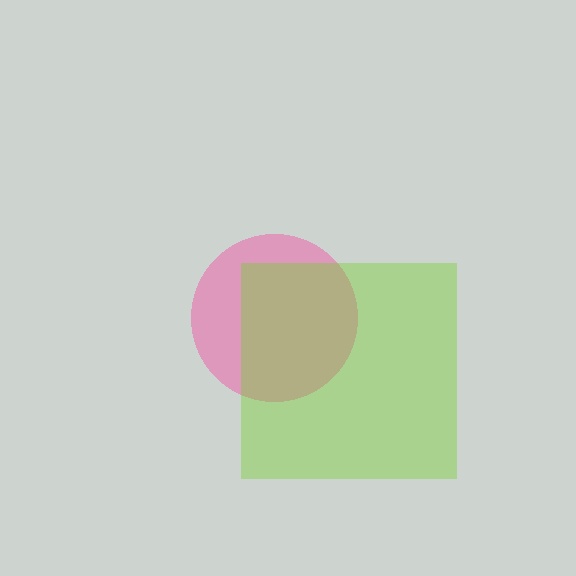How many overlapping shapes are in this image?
There are 2 overlapping shapes in the image.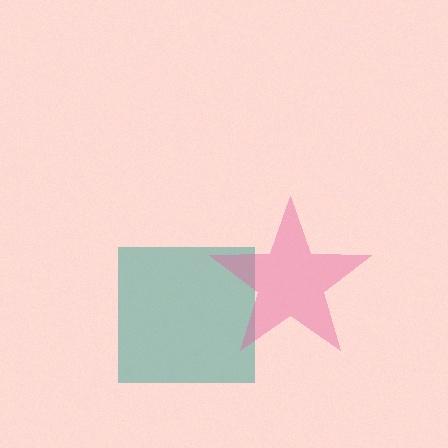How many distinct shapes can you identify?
There are 2 distinct shapes: a teal square, a pink star.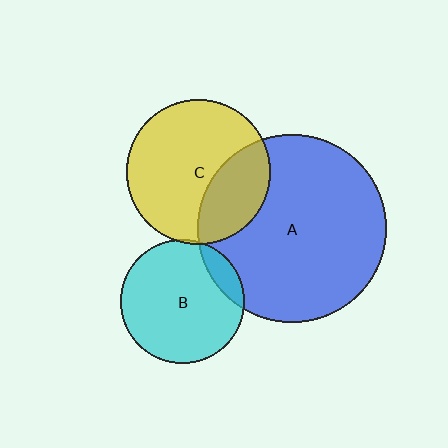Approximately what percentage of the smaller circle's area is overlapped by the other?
Approximately 10%.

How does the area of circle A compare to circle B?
Approximately 2.3 times.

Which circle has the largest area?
Circle A (blue).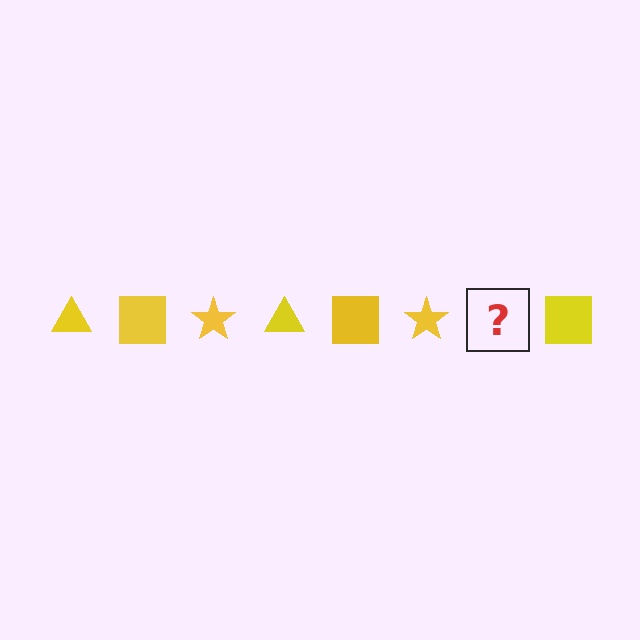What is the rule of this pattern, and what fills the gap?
The rule is that the pattern cycles through triangle, square, star shapes in yellow. The gap should be filled with a yellow triangle.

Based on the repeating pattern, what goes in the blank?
The blank should be a yellow triangle.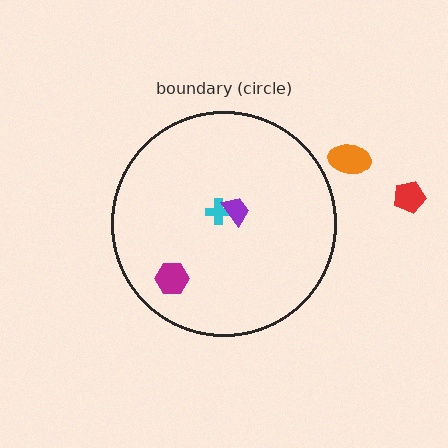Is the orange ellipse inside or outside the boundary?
Outside.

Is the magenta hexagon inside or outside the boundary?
Inside.